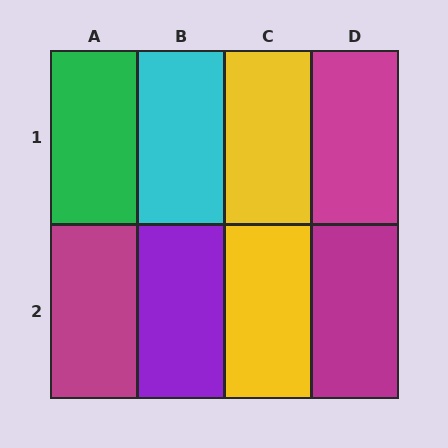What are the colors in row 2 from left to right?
Magenta, purple, yellow, magenta.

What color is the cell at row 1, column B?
Cyan.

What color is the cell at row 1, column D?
Magenta.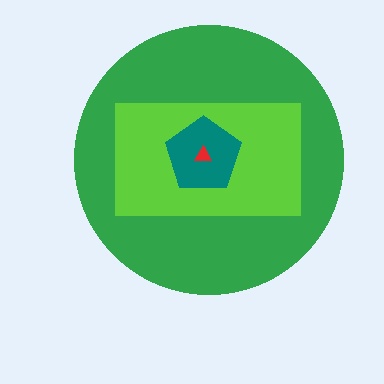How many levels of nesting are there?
4.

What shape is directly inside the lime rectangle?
The teal pentagon.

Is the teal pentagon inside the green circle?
Yes.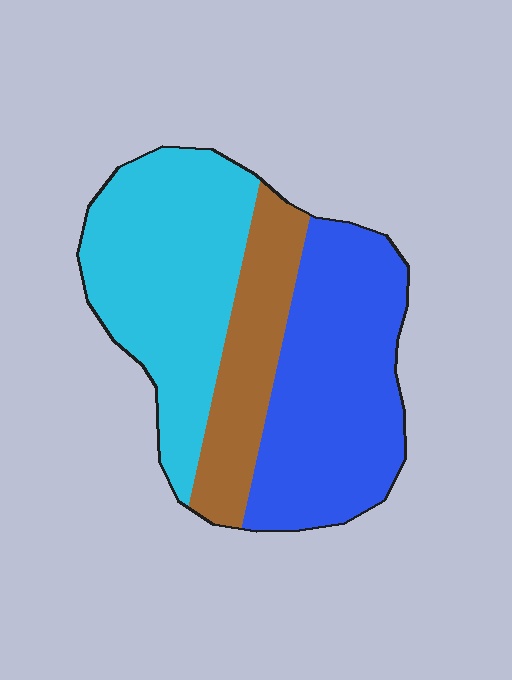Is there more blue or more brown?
Blue.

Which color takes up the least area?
Brown, at roughly 20%.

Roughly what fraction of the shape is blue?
Blue covers 40% of the shape.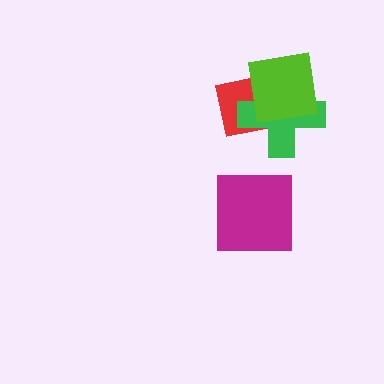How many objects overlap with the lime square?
2 objects overlap with the lime square.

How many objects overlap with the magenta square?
0 objects overlap with the magenta square.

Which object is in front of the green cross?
The lime square is in front of the green cross.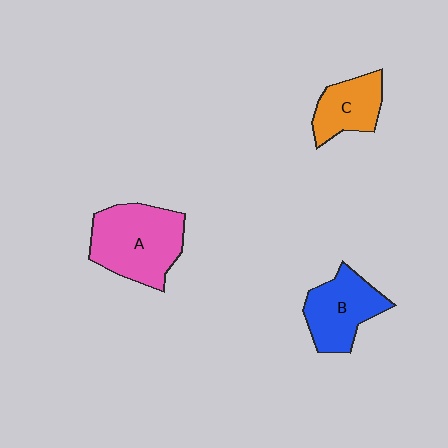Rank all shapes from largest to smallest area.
From largest to smallest: A (pink), B (blue), C (orange).